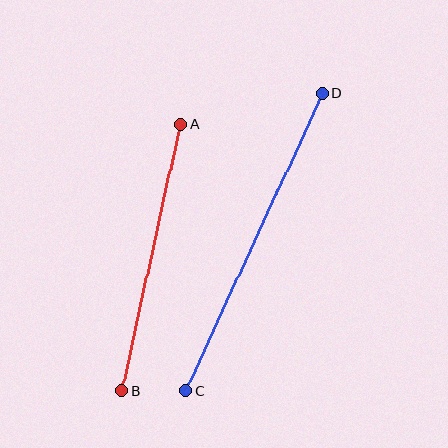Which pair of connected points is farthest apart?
Points C and D are farthest apart.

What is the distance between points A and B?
The distance is approximately 273 pixels.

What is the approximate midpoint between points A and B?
The midpoint is at approximately (152, 257) pixels.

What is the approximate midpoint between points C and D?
The midpoint is at approximately (254, 242) pixels.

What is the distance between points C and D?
The distance is approximately 327 pixels.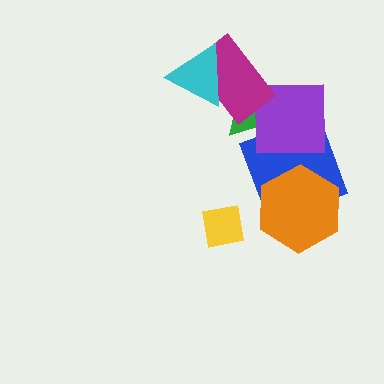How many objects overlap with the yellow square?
0 objects overlap with the yellow square.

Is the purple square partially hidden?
Yes, it is partially covered by another shape.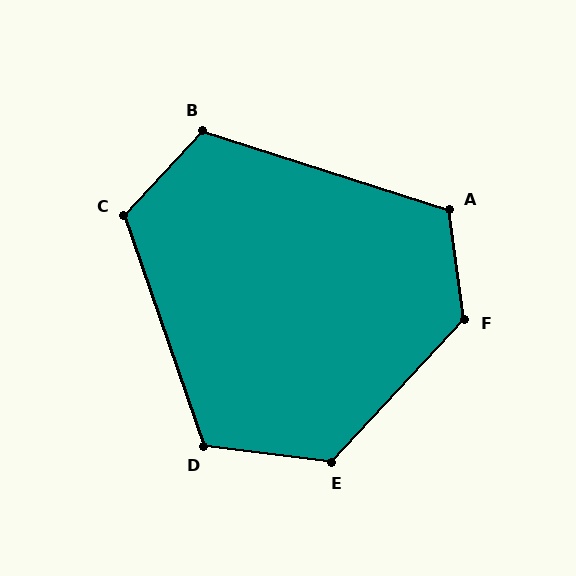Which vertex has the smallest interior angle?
B, at approximately 115 degrees.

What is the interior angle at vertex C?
Approximately 118 degrees (obtuse).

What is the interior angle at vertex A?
Approximately 116 degrees (obtuse).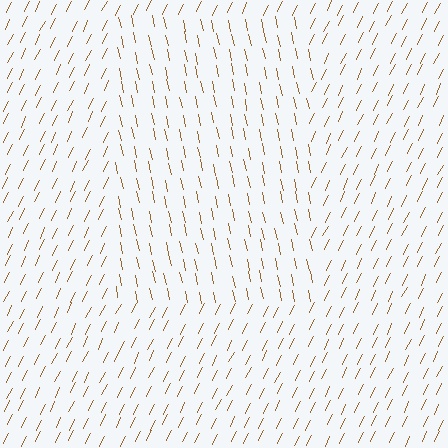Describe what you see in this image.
The image is filled with small brown line segments. A rectangle region in the image has lines oriented differently from the surrounding lines, creating a visible texture boundary.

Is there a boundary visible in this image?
Yes, there is a texture boundary formed by a change in line orientation.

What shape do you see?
I see a rectangle.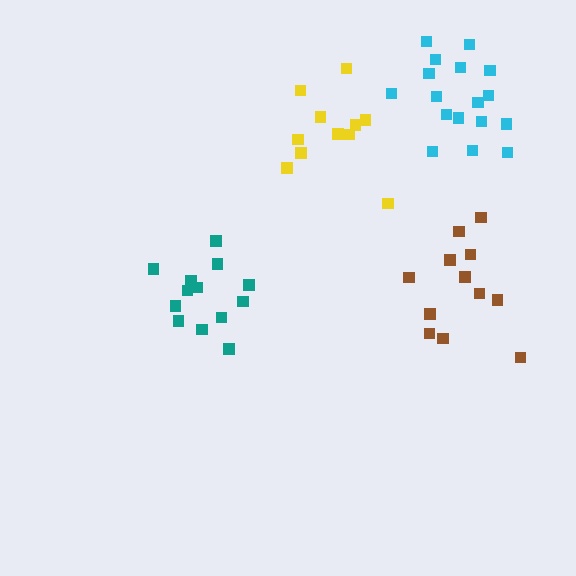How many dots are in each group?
Group 1: 11 dots, Group 2: 12 dots, Group 3: 17 dots, Group 4: 13 dots (53 total).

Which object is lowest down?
The teal cluster is bottommost.